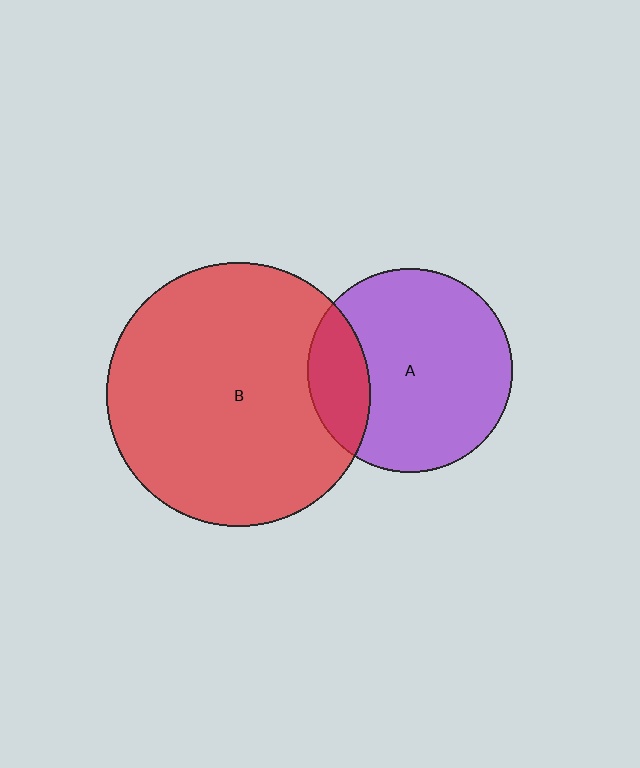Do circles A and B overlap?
Yes.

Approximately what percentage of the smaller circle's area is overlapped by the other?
Approximately 20%.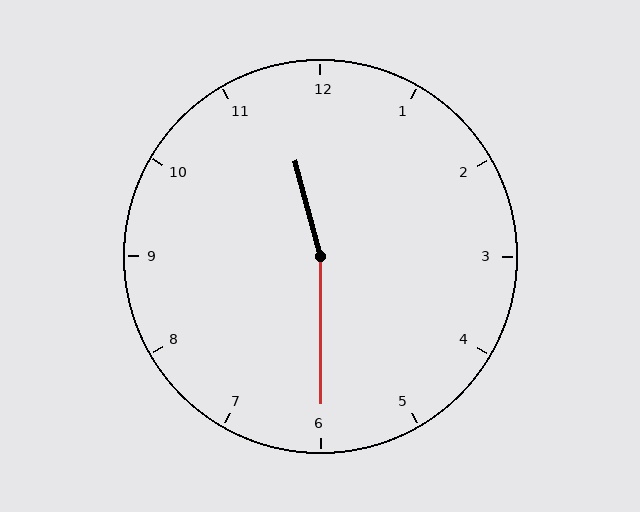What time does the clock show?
11:30.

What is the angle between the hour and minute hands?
Approximately 165 degrees.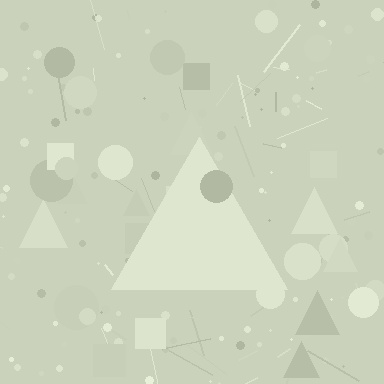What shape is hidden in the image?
A triangle is hidden in the image.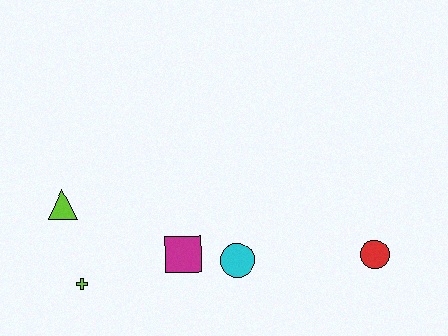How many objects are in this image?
There are 5 objects.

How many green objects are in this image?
There are no green objects.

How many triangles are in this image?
There is 1 triangle.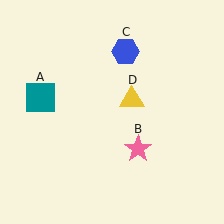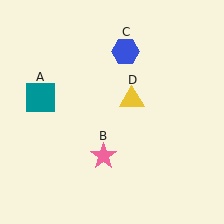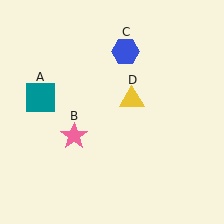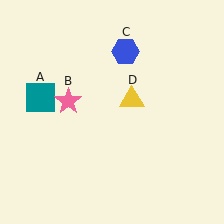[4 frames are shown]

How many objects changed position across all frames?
1 object changed position: pink star (object B).